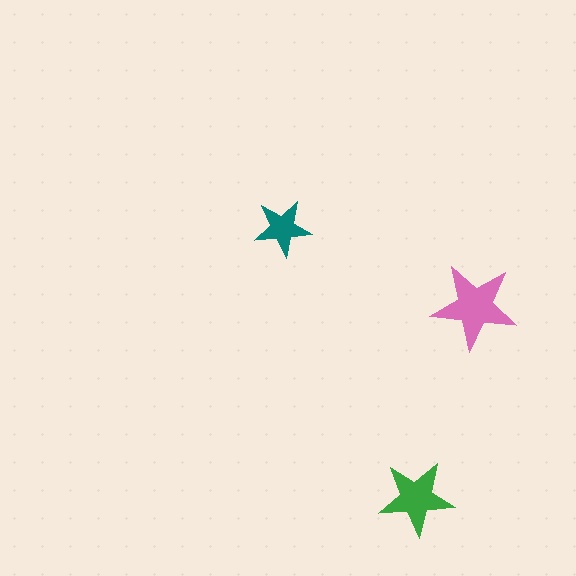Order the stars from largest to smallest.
the pink one, the green one, the teal one.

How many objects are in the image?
There are 3 objects in the image.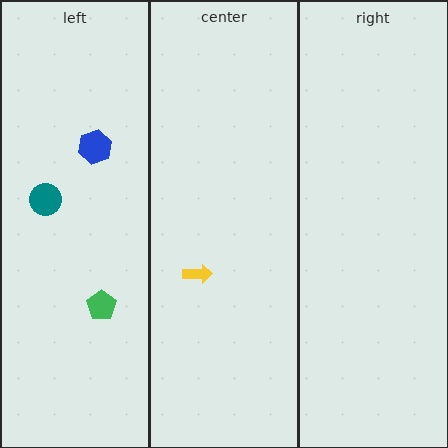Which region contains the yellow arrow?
The center region.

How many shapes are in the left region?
3.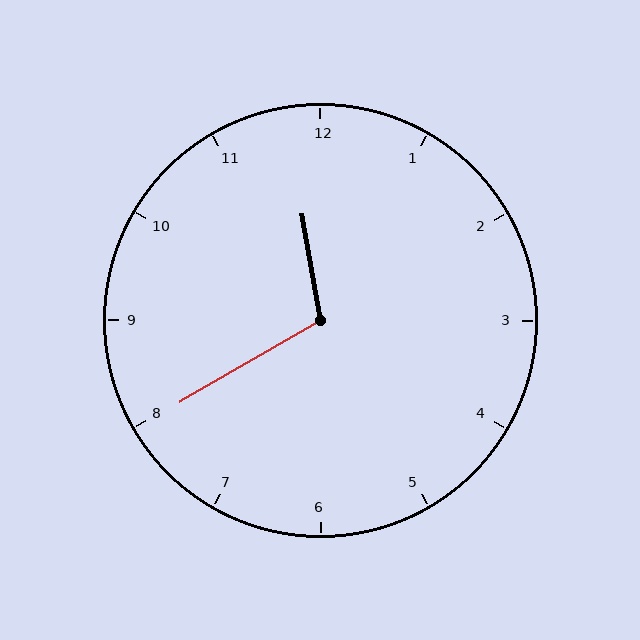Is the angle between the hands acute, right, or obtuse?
It is obtuse.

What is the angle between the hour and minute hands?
Approximately 110 degrees.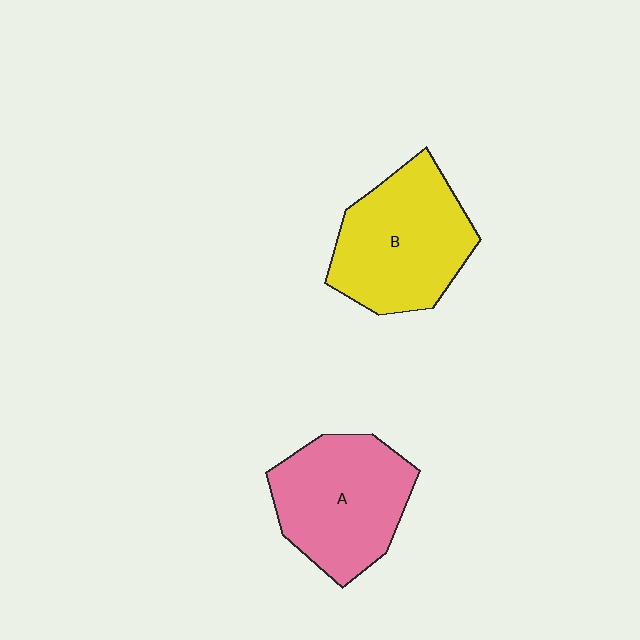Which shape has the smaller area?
Shape A (pink).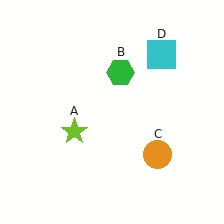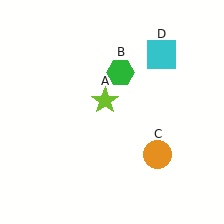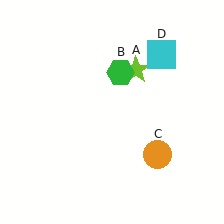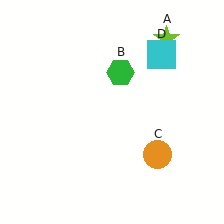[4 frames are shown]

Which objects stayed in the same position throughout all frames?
Green hexagon (object B) and orange circle (object C) and cyan square (object D) remained stationary.